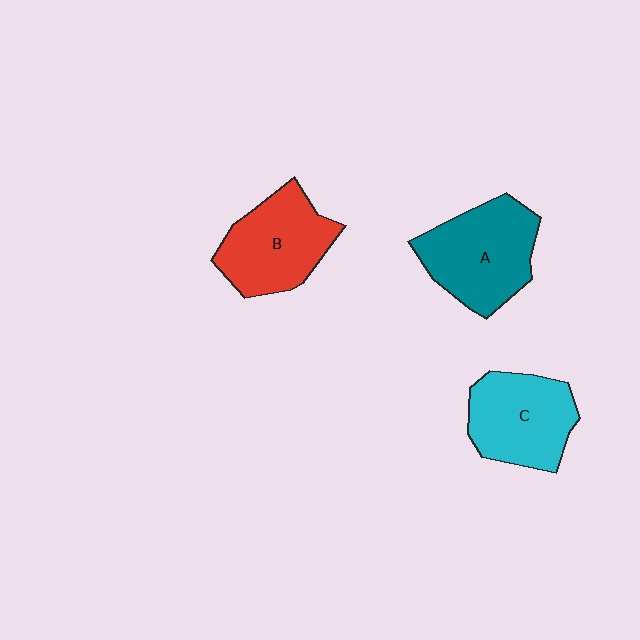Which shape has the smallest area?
Shape C (cyan).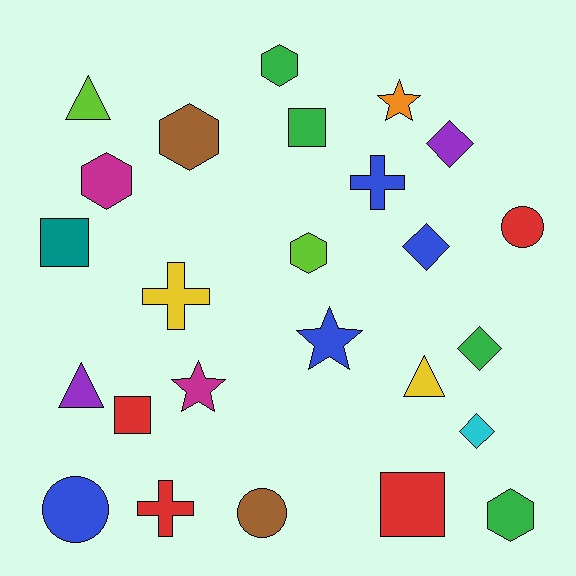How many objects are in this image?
There are 25 objects.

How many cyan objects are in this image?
There is 1 cyan object.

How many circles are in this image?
There are 3 circles.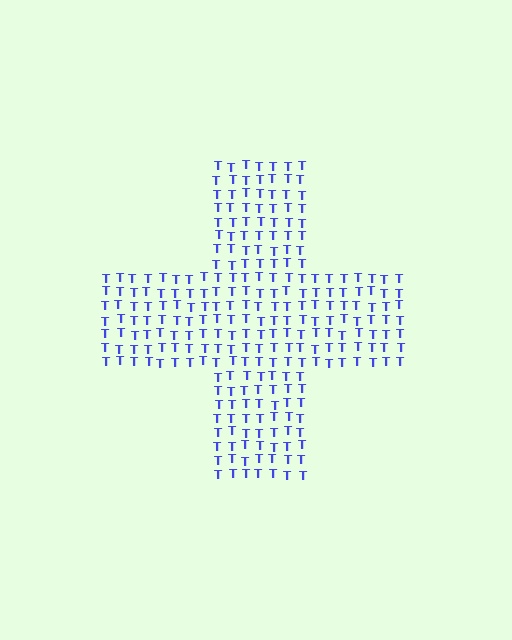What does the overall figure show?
The overall figure shows a cross.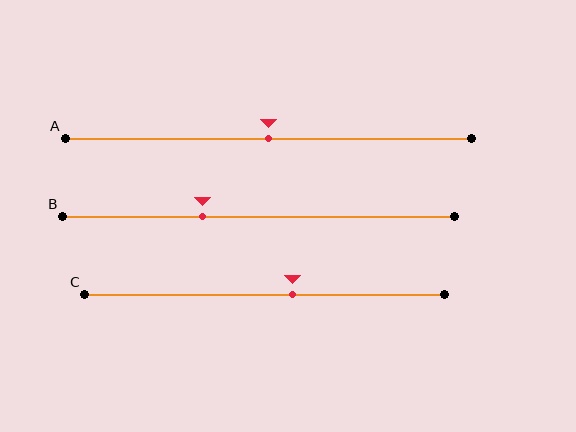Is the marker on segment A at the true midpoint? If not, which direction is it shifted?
Yes, the marker on segment A is at the true midpoint.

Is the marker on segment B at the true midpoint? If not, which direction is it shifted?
No, the marker on segment B is shifted to the left by about 14% of the segment length.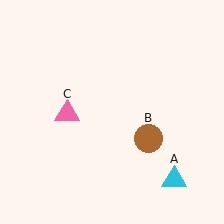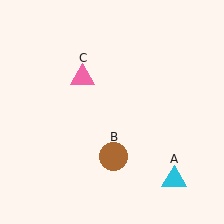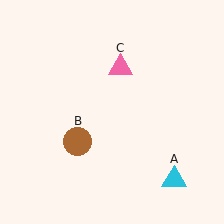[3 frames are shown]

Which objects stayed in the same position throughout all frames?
Cyan triangle (object A) remained stationary.